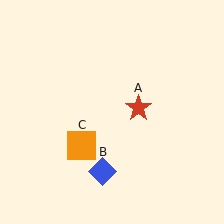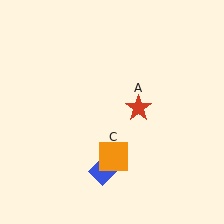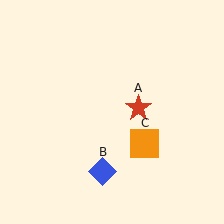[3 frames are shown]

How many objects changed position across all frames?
1 object changed position: orange square (object C).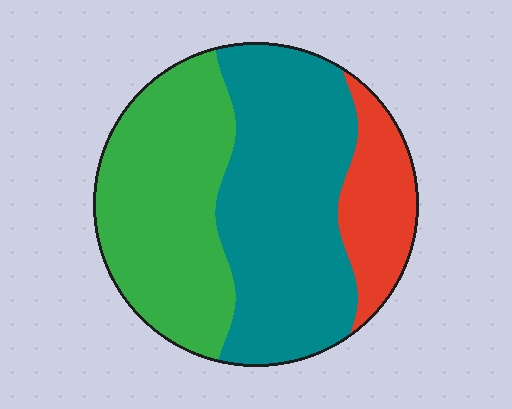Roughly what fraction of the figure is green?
Green covers about 40% of the figure.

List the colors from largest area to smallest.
From largest to smallest: teal, green, red.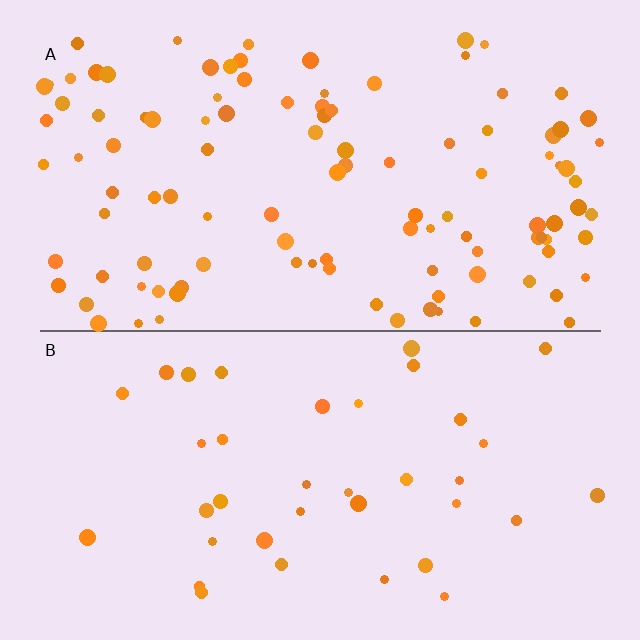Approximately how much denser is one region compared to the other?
Approximately 2.9× — region A over region B.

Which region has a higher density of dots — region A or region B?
A (the top).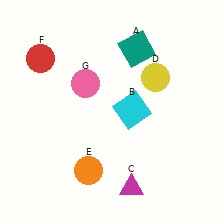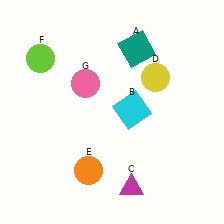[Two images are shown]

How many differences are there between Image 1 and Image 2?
There is 1 difference between the two images.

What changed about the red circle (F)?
In Image 1, F is red. In Image 2, it changed to lime.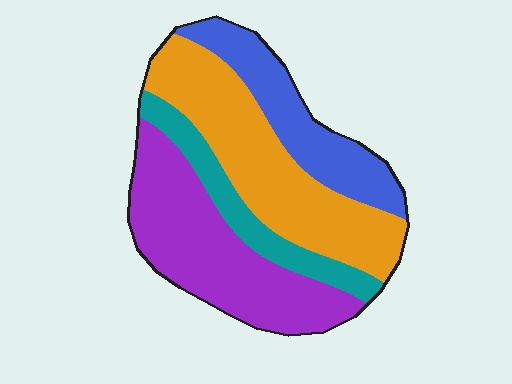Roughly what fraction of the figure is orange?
Orange takes up about one third (1/3) of the figure.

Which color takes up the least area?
Teal, at roughly 15%.